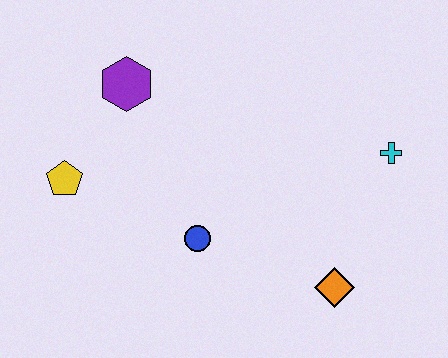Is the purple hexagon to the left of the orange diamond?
Yes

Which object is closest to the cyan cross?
The orange diamond is closest to the cyan cross.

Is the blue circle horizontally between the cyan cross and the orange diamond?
No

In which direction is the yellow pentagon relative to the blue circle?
The yellow pentagon is to the left of the blue circle.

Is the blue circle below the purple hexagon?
Yes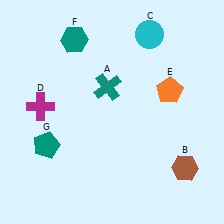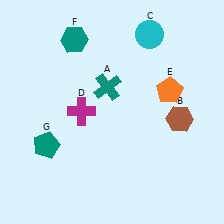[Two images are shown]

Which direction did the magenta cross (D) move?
The magenta cross (D) moved right.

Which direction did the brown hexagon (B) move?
The brown hexagon (B) moved up.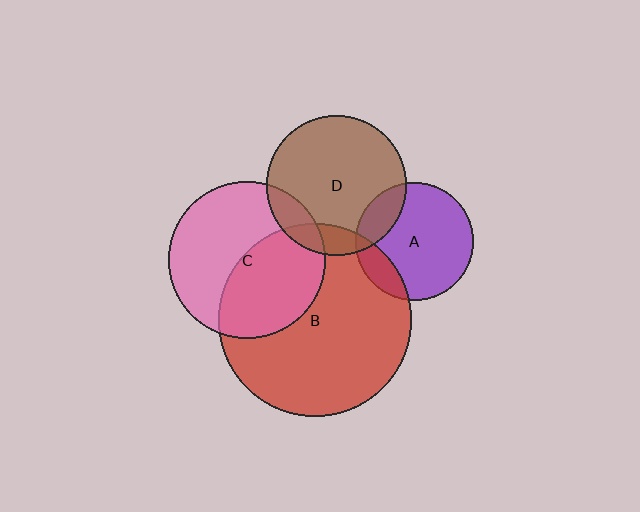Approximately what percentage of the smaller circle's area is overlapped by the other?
Approximately 45%.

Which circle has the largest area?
Circle B (red).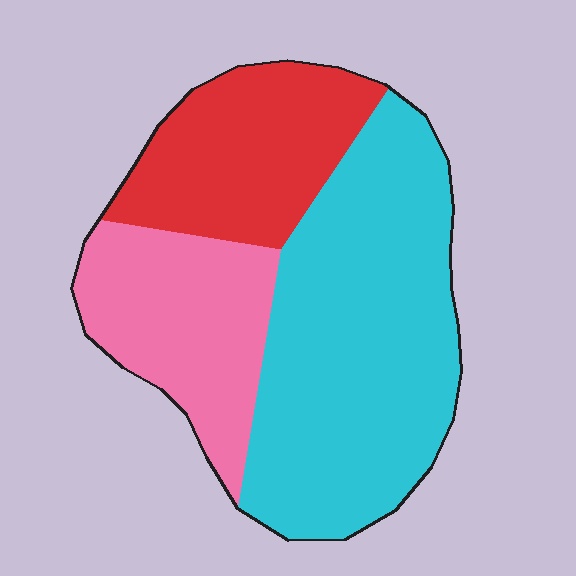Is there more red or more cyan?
Cyan.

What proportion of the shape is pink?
Pink takes up between a sixth and a third of the shape.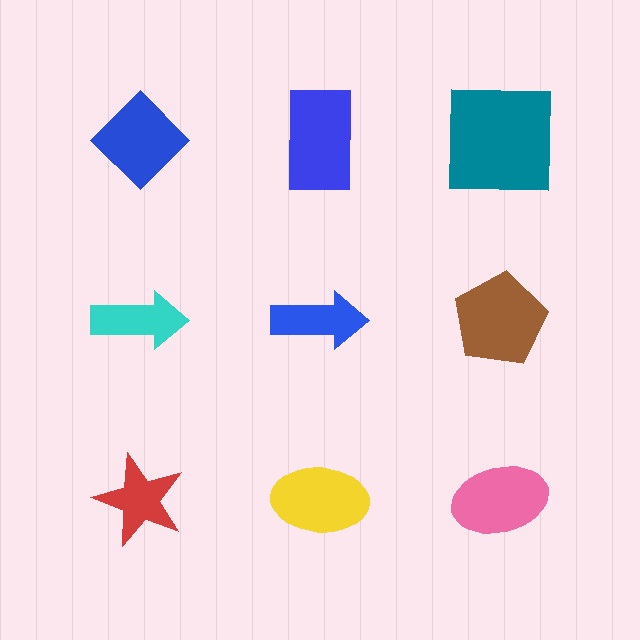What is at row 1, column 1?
A blue diamond.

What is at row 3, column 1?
A red star.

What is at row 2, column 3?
A brown pentagon.